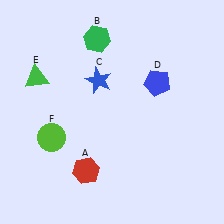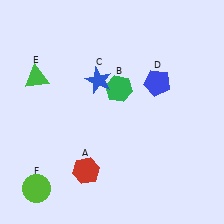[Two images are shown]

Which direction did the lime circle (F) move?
The lime circle (F) moved down.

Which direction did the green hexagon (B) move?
The green hexagon (B) moved down.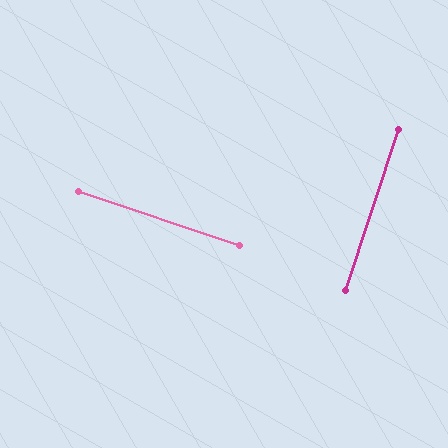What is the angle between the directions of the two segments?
Approximately 90 degrees.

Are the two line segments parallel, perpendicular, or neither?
Perpendicular — they meet at approximately 90°.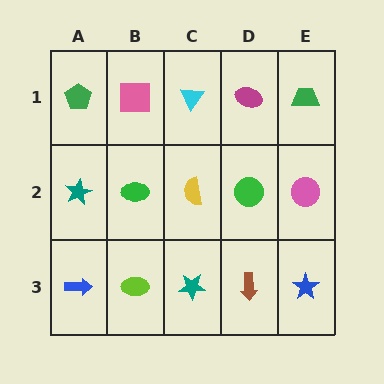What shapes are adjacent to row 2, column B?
A pink square (row 1, column B), a lime ellipse (row 3, column B), a teal star (row 2, column A), a yellow semicircle (row 2, column C).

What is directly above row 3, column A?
A teal star.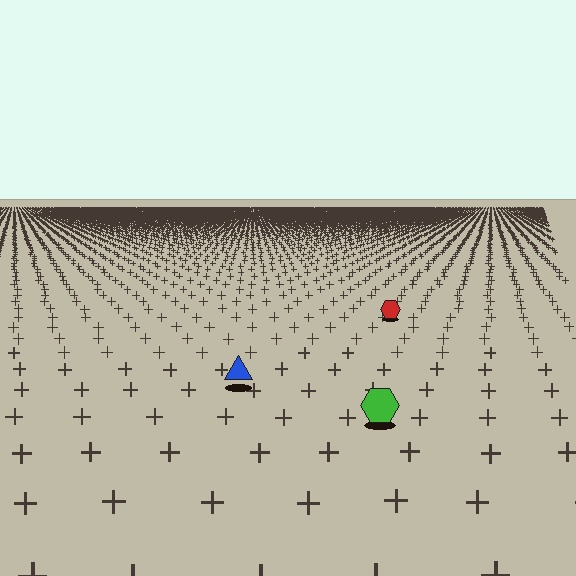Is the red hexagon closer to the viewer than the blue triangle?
No. The blue triangle is closer — you can tell from the texture gradient: the ground texture is coarser near it.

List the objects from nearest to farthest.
From nearest to farthest: the green hexagon, the blue triangle, the red hexagon.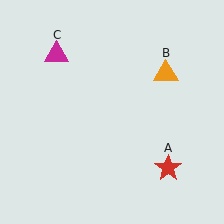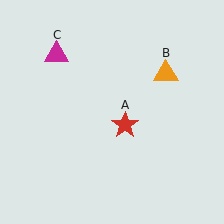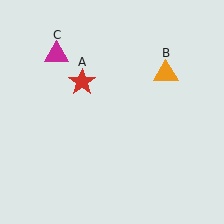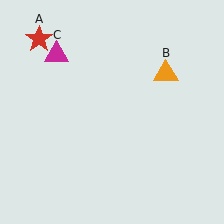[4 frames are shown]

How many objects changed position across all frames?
1 object changed position: red star (object A).